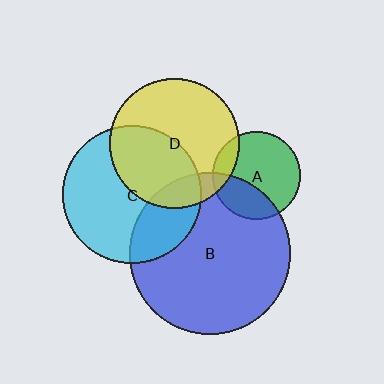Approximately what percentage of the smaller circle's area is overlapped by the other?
Approximately 25%.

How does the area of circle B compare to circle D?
Approximately 1.5 times.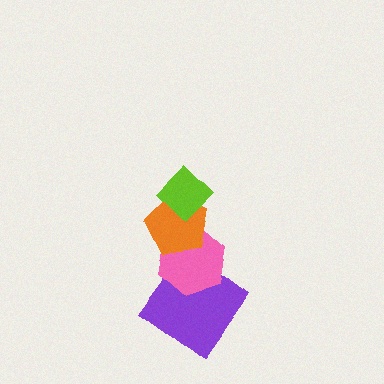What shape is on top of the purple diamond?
The pink hexagon is on top of the purple diamond.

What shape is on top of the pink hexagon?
The orange pentagon is on top of the pink hexagon.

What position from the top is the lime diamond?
The lime diamond is 1st from the top.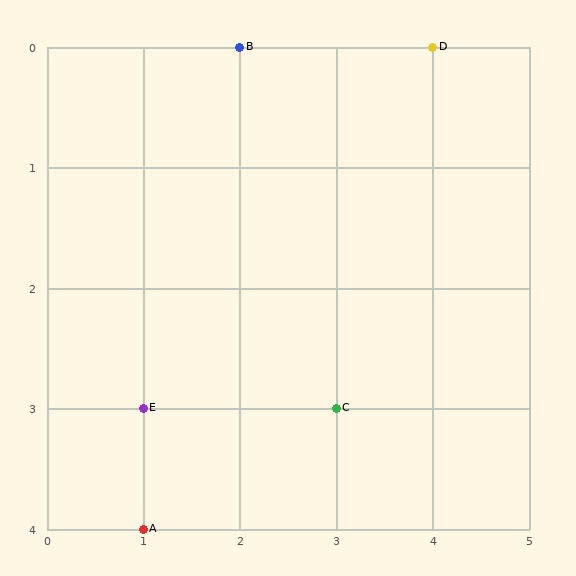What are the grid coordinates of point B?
Point B is at grid coordinates (2, 0).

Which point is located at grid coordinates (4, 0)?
Point D is at (4, 0).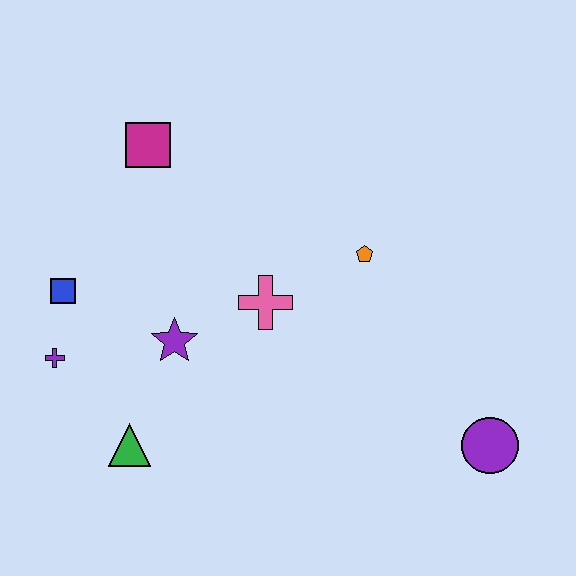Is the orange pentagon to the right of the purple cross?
Yes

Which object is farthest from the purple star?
The purple circle is farthest from the purple star.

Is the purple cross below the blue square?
Yes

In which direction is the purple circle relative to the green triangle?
The purple circle is to the right of the green triangle.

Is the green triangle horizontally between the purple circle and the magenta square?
No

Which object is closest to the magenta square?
The blue square is closest to the magenta square.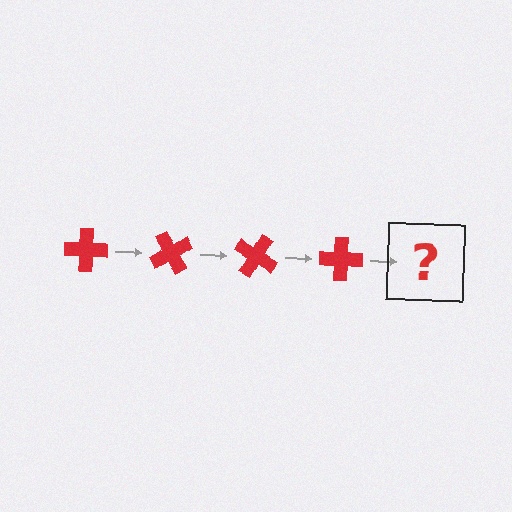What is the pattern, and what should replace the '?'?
The pattern is that the cross rotates 60 degrees each step. The '?' should be a red cross rotated 240 degrees.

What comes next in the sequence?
The next element should be a red cross rotated 240 degrees.